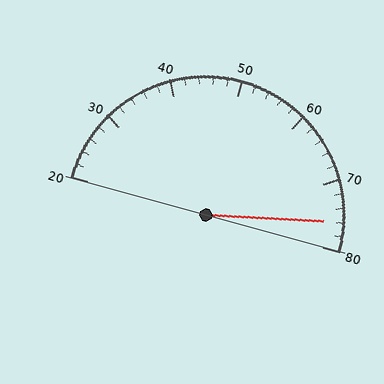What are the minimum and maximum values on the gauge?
The gauge ranges from 20 to 80.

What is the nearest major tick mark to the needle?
The nearest major tick mark is 80.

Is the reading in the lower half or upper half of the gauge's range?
The reading is in the upper half of the range (20 to 80).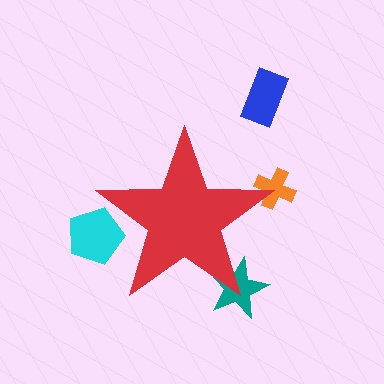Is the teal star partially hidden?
Yes, the teal star is partially hidden behind the red star.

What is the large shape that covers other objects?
A red star.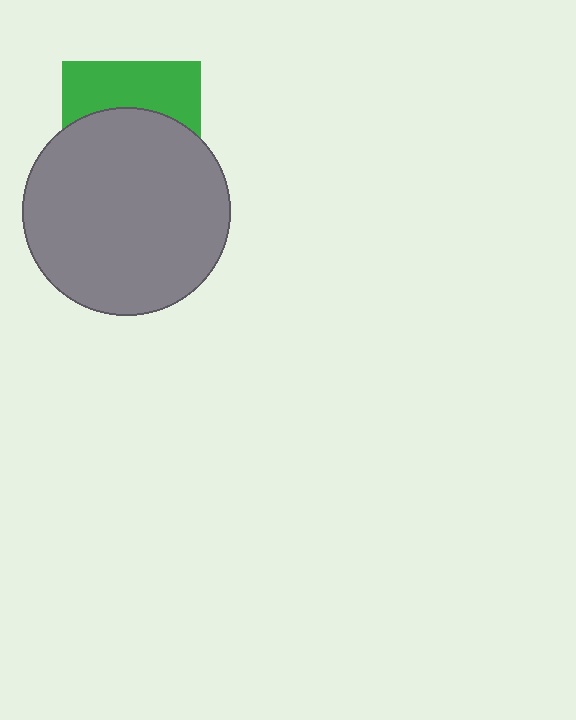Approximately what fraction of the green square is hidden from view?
Roughly 61% of the green square is hidden behind the gray circle.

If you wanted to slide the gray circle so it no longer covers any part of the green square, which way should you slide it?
Slide it down — that is the most direct way to separate the two shapes.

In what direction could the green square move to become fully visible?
The green square could move up. That would shift it out from behind the gray circle entirely.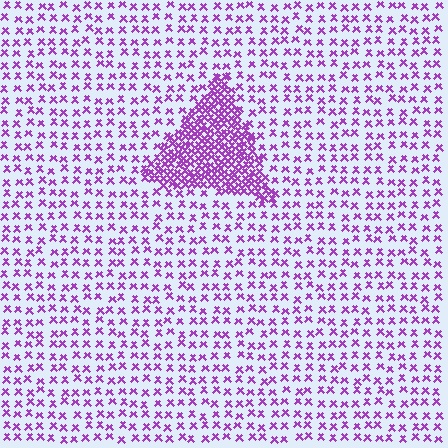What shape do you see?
I see a triangle.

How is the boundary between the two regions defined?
The boundary is defined by a change in element density (approximately 3.0x ratio). All elements are the same color, size, and shape.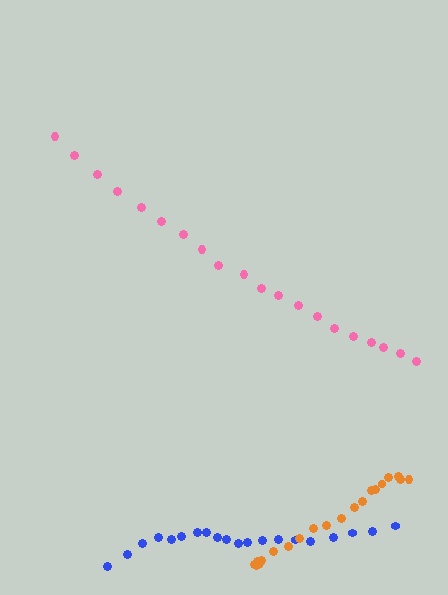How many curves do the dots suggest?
There are 3 distinct paths.